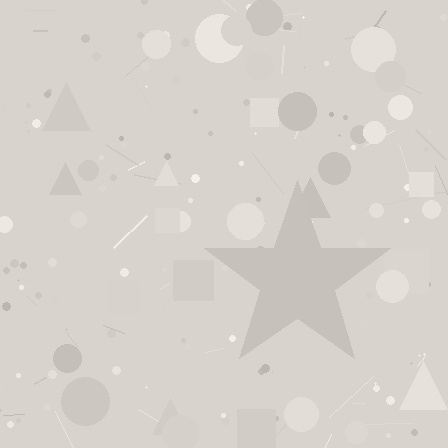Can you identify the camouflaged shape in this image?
The camouflaged shape is a star.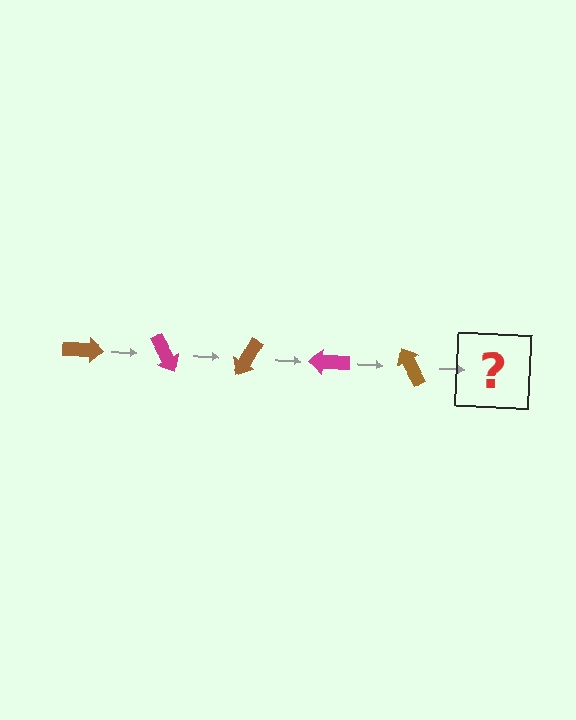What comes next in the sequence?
The next element should be a magenta arrow, rotated 300 degrees from the start.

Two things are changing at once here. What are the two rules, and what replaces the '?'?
The two rules are that it rotates 60 degrees each step and the color cycles through brown and magenta. The '?' should be a magenta arrow, rotated 300 degrees from the start.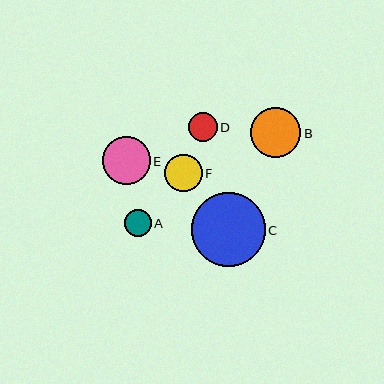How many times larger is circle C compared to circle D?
Circle C is approximately 2.5 times the size of circle D.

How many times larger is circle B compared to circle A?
Circle B is approximately 1.9 times the size of circle A.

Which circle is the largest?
Circle C is the largest with a size of approximately 73 pixels.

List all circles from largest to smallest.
From largest to smallest: C, B, E, F, D, A.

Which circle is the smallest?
Circle A is the smallest with a size of approximately 27 pixels.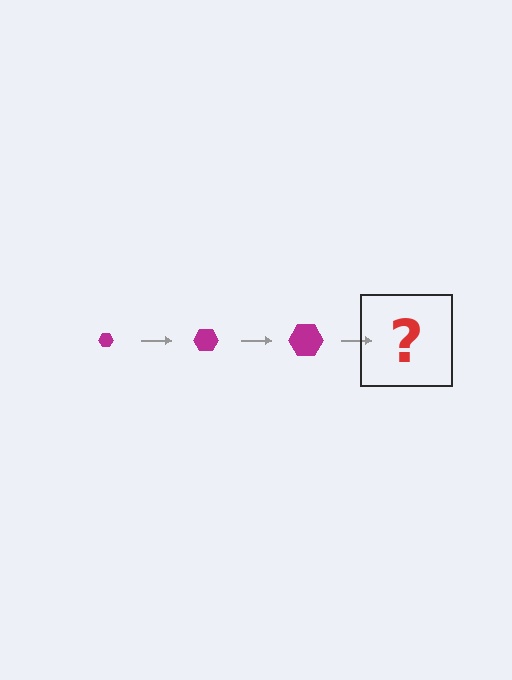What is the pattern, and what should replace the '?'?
The pattern is that the hexagon gets progressively larger each step. The '?' should be a magenta hexagon, larger than the previous one.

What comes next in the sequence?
The next element should be a magenta hexagon, larger than the previous one.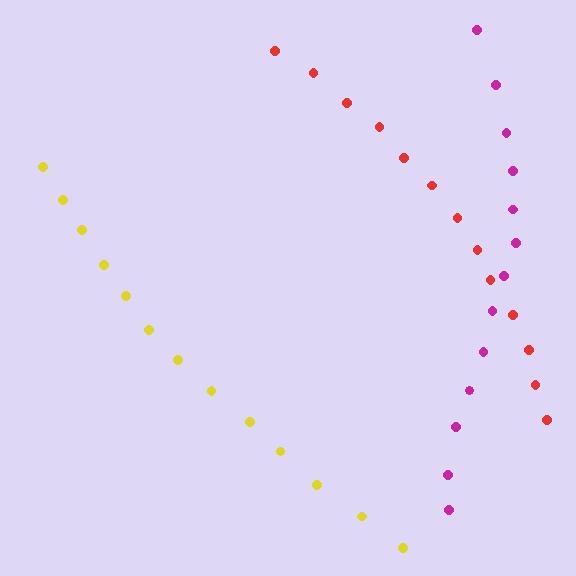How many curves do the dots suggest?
There are 3 distinct paths.